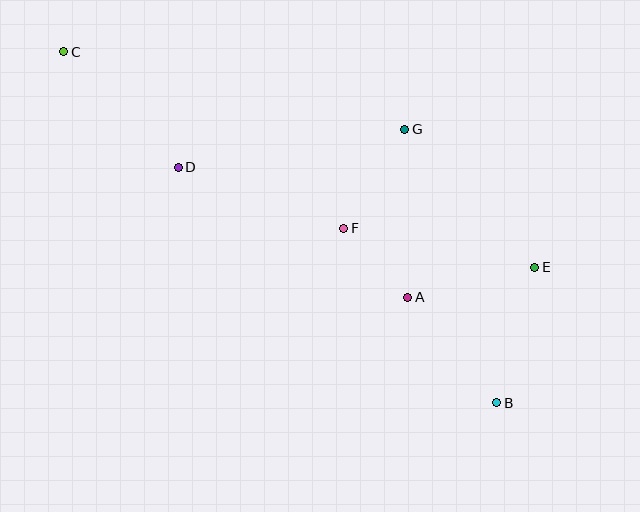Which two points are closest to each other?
Points A and F are closest to each other.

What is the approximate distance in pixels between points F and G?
The distance between F and G is approximately 116 pixels.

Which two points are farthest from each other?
Points B and C are farthest from each other.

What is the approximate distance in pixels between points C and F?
The distance between C and F is approximately 331 pixels.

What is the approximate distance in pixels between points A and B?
The distance between A and B is approximately 138 pixels.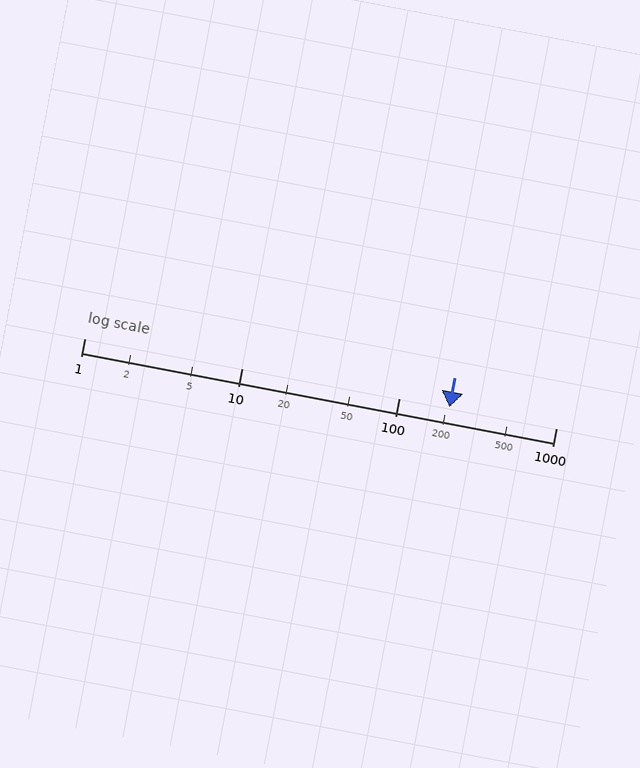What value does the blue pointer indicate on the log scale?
The pointer indicates approximately 210.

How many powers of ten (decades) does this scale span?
The scale spans 3 decades, from 1 to 1000.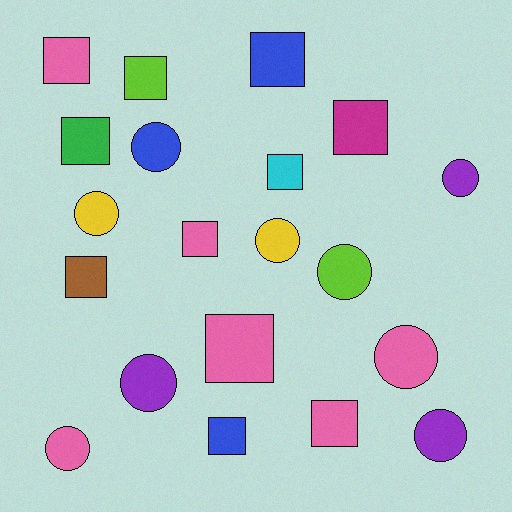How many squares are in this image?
There are 11 squares.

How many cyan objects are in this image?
There is 1 cyan object.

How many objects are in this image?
There are 20 objects.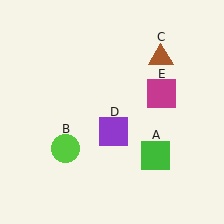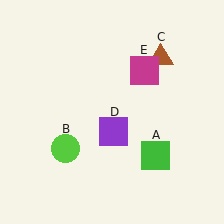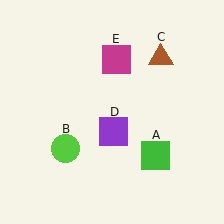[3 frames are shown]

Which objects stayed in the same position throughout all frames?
Green square (object A) and lime circle (object B) and brown triangle (object C) and purple square (object D) remained stationary.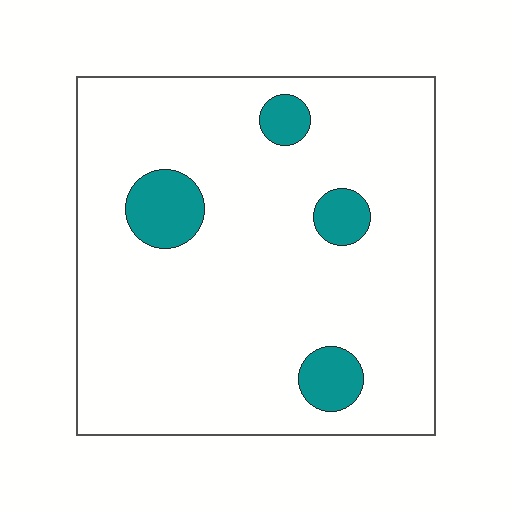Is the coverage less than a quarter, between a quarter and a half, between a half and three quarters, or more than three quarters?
Less than a quarter.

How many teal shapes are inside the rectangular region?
4.